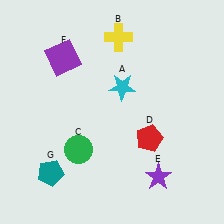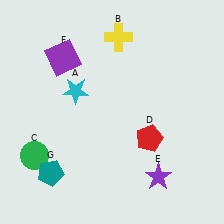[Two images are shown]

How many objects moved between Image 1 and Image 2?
2 objects moved between the two images.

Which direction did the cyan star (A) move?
The cyan star (A) moved left.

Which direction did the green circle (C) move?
The green circle (C) moved left.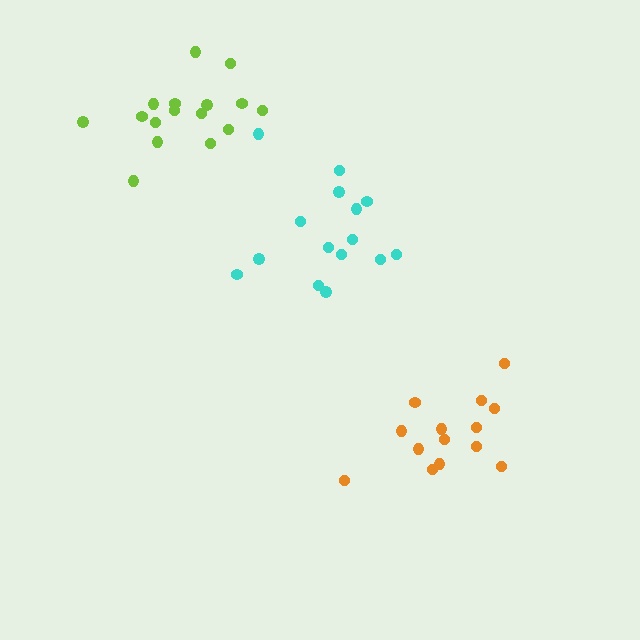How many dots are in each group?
Group 1: 14 dots, Group 2: 15 dots, Group 3: 16 dots (45 total).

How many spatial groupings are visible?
There are 3 spatial groupings.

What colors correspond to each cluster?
The clusters are colored: orange, cyan, lime.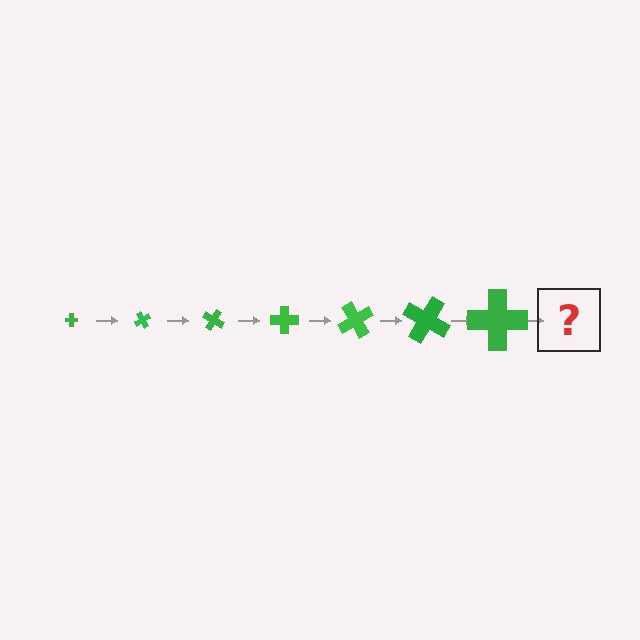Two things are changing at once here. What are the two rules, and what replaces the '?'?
The two rules are that the cross grows larger each step and it rotates 60 degrees each step. The '?' should be a cross, larger than the previous one and rotated 420 degrees from the start.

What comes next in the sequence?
The next element should be a cross, larger than the previous one and rotated 420 degrees from the start.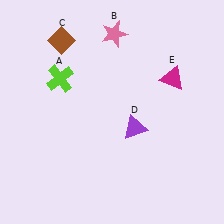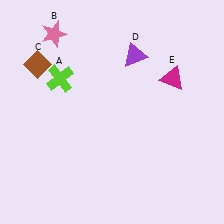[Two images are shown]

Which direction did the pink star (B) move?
The pink star (B) moved left.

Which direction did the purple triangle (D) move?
The purple triangle (D) moved up.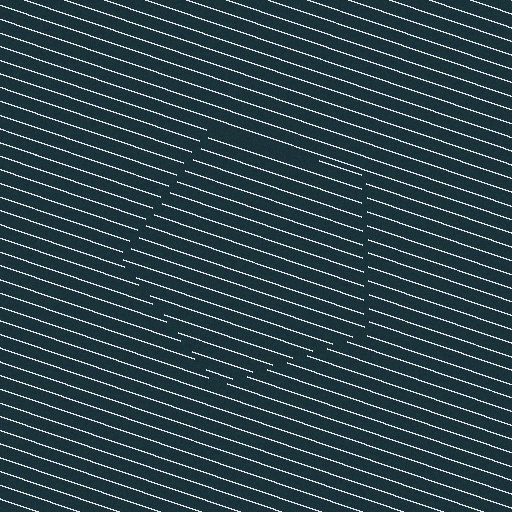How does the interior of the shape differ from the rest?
The interior of the shape contains the same grating, shifted by half a period — the contour is defined by the phase discontinuity where line-ends from the inner and outer gratings abut.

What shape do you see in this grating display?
An illusory pentagon. The interior of the shape contains the same grating, shifted by half a period — the contour is defined by the phase discontinuity where line-ends from the inner and outer gratings abut.